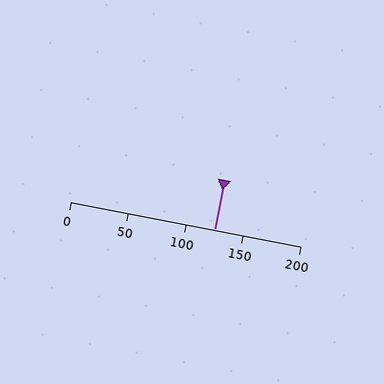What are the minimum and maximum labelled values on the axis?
The axis runs from 0 to 200.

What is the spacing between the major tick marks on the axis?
The major ticks are spaced 50 apart.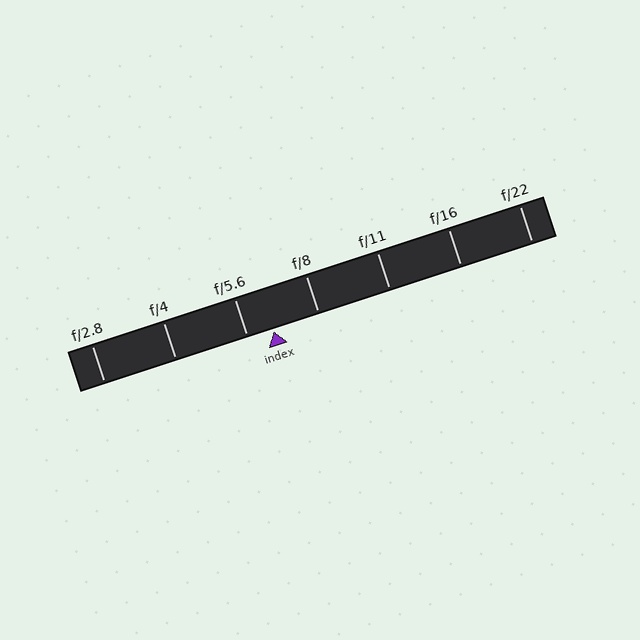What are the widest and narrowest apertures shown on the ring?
The widest aperture shown is f/2.8 and the narrowest is f/22.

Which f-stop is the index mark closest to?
The index mark is closest to f/5.6.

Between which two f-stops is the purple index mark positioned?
The index mark is between f/5.6 and f/8.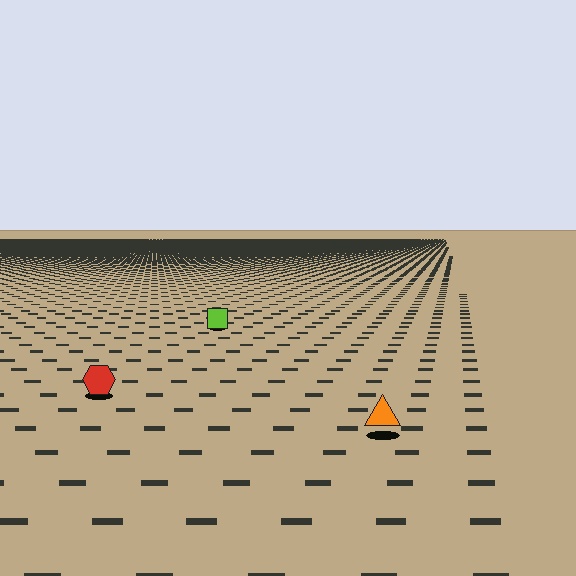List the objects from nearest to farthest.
From nearest to farthest: the orange triangle, the red hexagon, the lime square.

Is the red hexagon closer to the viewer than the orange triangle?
No. The orange triangle is closer — you can tell from the texture gradient: the ground texture is coarser near it.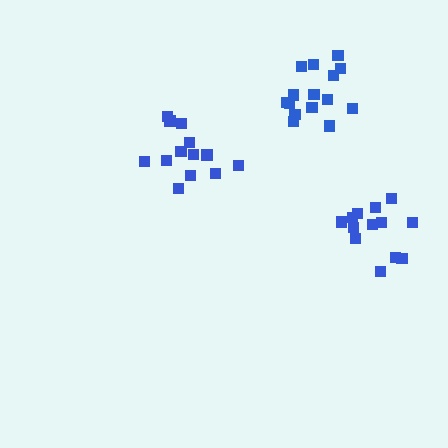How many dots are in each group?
Group 1: 15 dots, Group 2: 13 dots, Group 3: 13 dots (41 total).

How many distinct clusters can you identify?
There are 3 distinct clusters.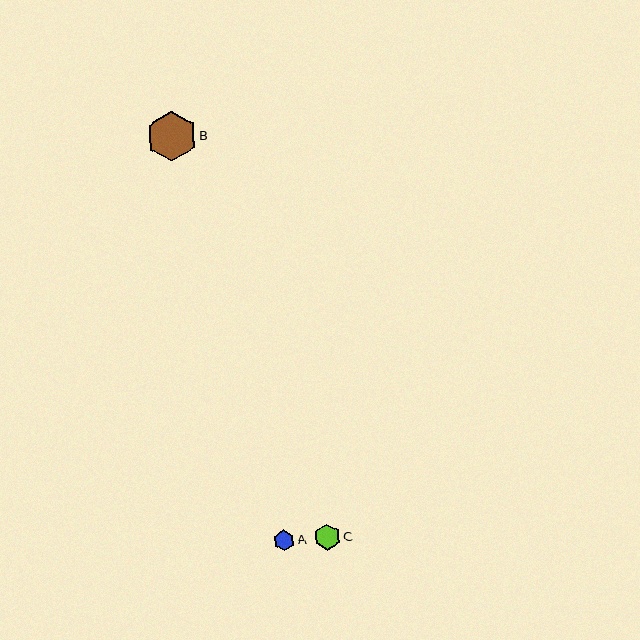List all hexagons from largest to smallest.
From largest to smallest: B, C, A.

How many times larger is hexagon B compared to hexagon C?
Hexagon B is approximately 1.9 times the size of hexagon C.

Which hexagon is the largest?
Hexagon B is the largest with a size of approximately 50 pixels.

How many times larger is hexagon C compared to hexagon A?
Hexagon C is approximately 1.2 times the size of hexagon A.